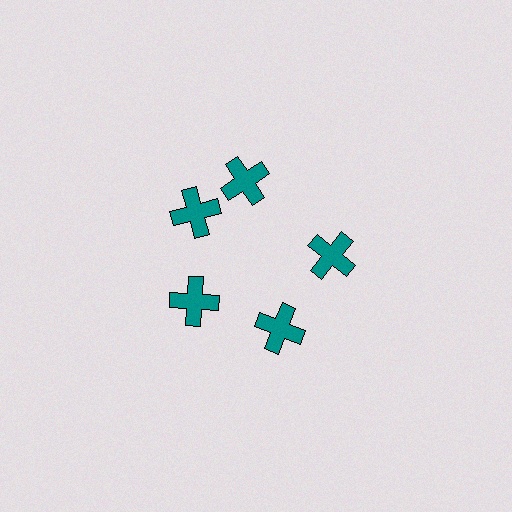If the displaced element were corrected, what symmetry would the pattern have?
It would have 5-fold rotational symmetry — the pattern would map onto itself every 72 degrees.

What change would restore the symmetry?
The symmetry would be restored by rotating it back into even spacing with its neighbors so that all 5 crosses sit at equal angles and equal distance from the center.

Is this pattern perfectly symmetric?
No. The 5 teal crosses are arranged in a ring, but one element near the 1 o'clock position is rotated out of alignment along the ring, breaking the 5-fold rotational symmetry.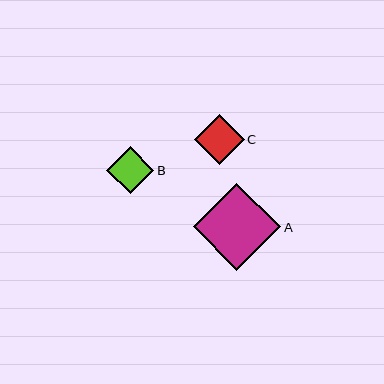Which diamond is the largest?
Diamond A is the largest with a size of approximately 87 pixels.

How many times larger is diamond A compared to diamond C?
Diamond A is approximately 1.8 times the size of diamond C.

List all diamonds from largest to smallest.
From largest to smallest: A, C, B.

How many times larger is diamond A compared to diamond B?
Diamond A is approximately 1.9 times the size of diamond B.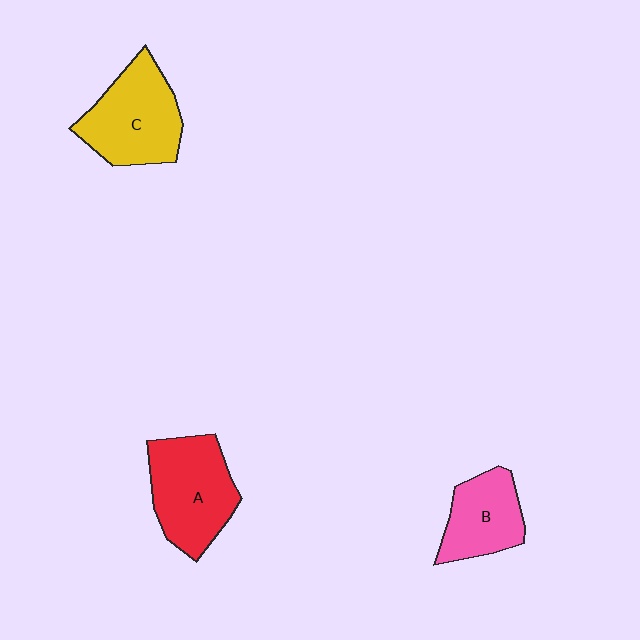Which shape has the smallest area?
Shape B (pink).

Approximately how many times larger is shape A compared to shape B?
Approximately 1.4 times.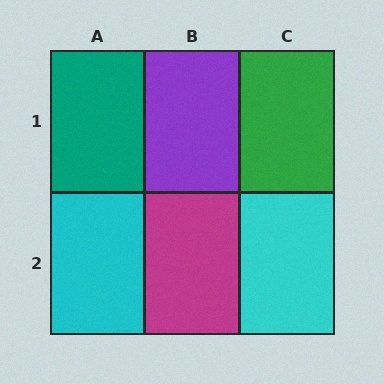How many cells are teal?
1 cell is teal.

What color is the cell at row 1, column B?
Purple.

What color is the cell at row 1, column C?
Green.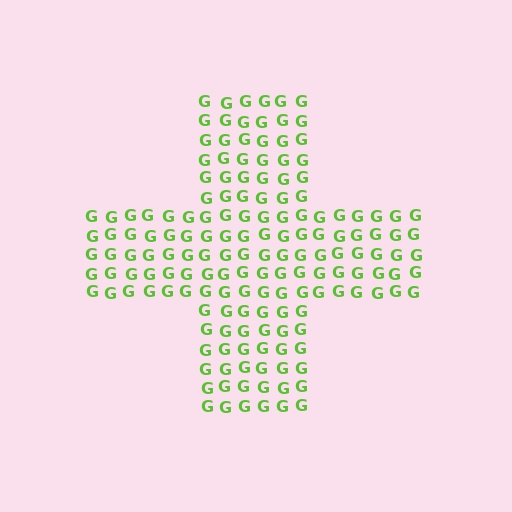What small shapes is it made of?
It is made of small letter G's.